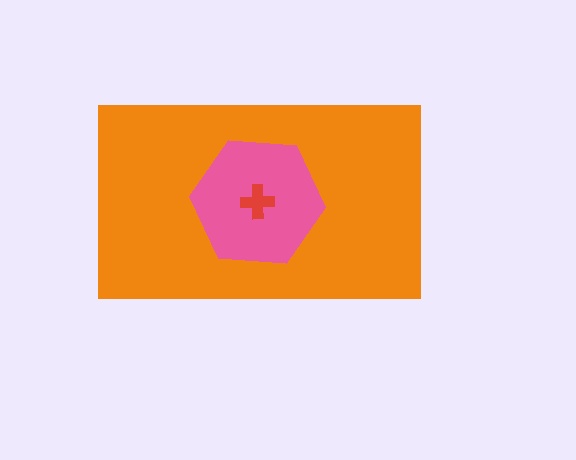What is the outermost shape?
The orange rectangle.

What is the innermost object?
The red cross.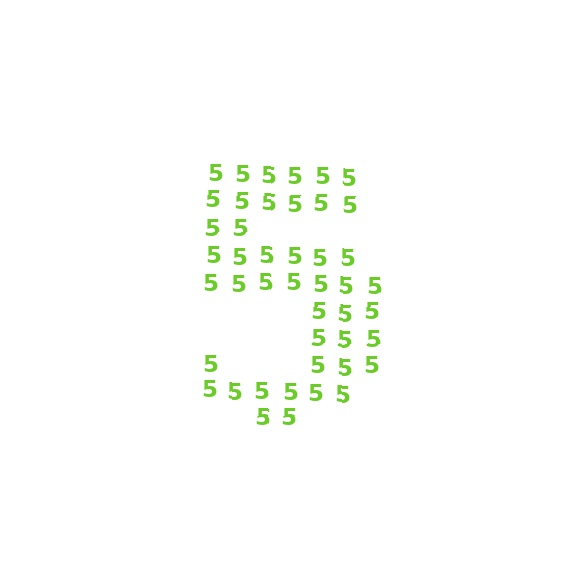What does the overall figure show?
The overall figure shows the digit 5.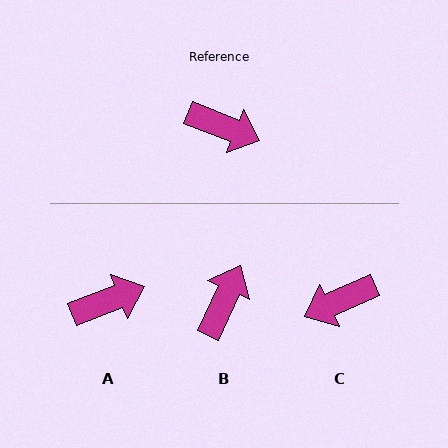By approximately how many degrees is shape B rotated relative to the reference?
Approximately 87 degrees counter-clockwise.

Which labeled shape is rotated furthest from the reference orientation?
C, about 134 degrees away.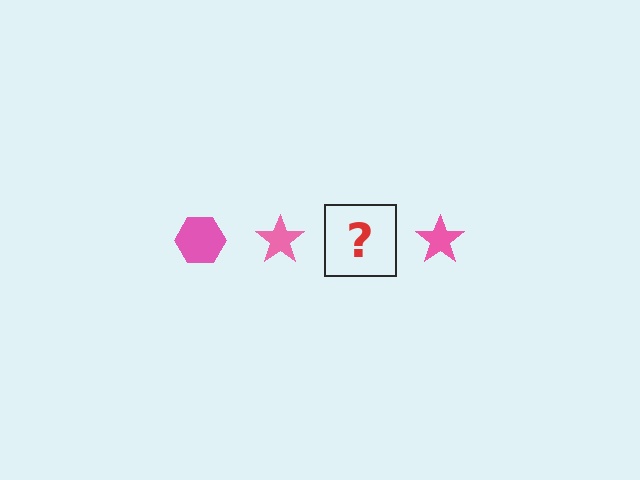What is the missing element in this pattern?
The missing element is a pink hexagon.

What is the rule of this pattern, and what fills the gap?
The rule is that the pattern cycles through hexagon, star shapes in pink. The gap should be filled with a pink hexagon.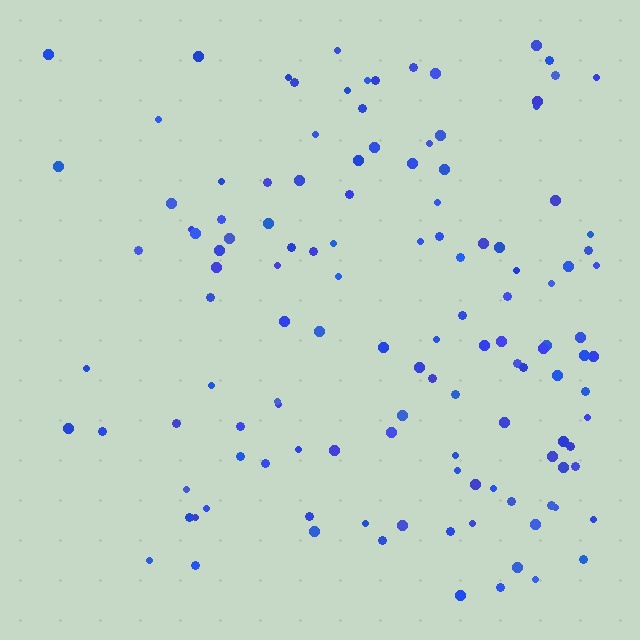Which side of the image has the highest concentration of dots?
The right.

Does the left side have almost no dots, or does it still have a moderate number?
Still a moderate number, just noticeably fewer than the right.